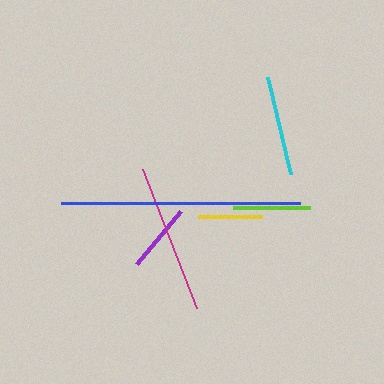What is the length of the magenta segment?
The magenta segment is approximately 148 pixels long.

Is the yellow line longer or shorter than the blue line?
The blue line is longer than the yellow line.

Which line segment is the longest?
The blue line is the longest at approximately 239 pixels.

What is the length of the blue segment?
The blue segment is approximately 239 pixels long.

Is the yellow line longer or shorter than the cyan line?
The cyan line is longer than the yellow line.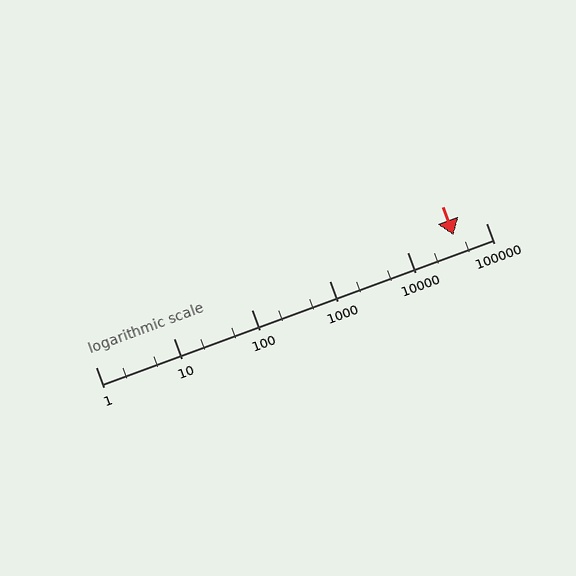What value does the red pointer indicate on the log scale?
The pointer indicates approximately 38000.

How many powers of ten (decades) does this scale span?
The scale spans 5 decades, from 1 to 100000.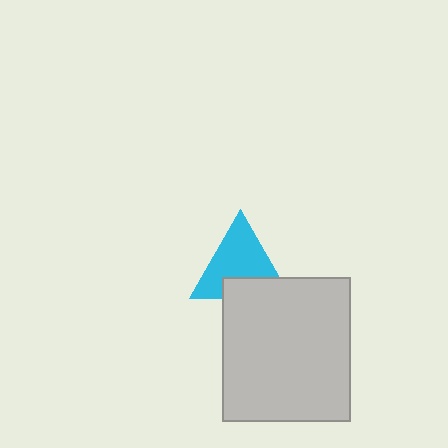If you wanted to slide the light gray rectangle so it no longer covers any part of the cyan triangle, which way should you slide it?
Slide it down — that is the most direct way to separate the two shapes.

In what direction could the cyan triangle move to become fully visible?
The cyan triangle could move up. That would shift it out from behind the light gray rectangle entirely.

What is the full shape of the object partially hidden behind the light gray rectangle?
The partially hidden object is a cyan triangle.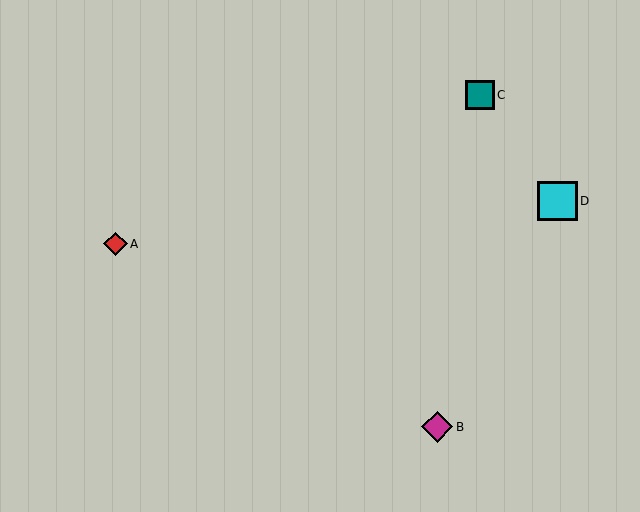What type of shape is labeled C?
Shape C is a teal square.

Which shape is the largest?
The cyan square (labeled D) is the largest.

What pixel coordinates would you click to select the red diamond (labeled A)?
Click at (115, 244) to select the red diamond A.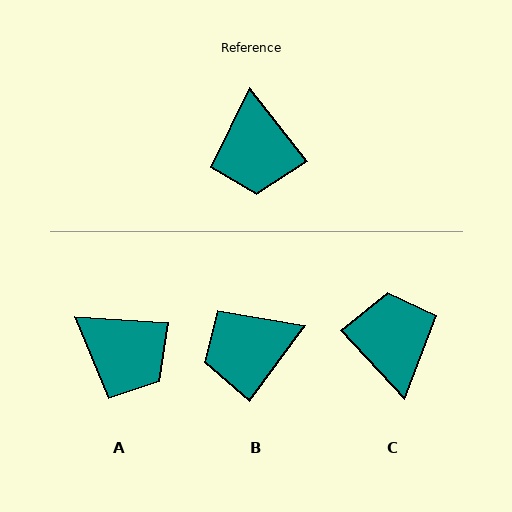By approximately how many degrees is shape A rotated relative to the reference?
Approximately 49 degrees counter-clockwise.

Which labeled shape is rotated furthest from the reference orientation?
C, about 174 degrees away.